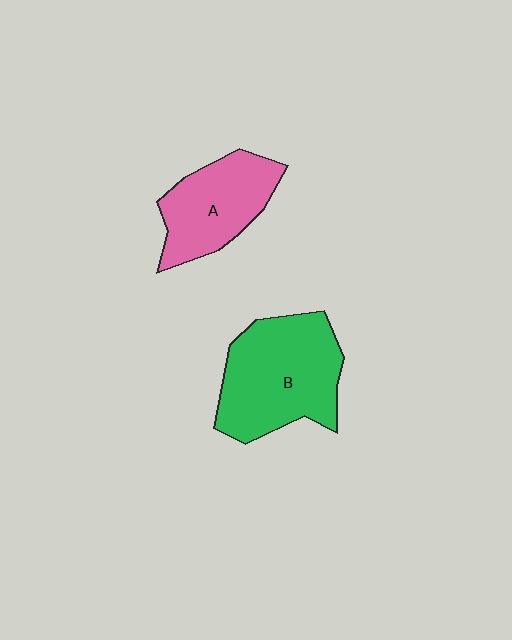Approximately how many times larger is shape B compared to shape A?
Approximately 1.4 times.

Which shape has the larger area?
Shape B (green).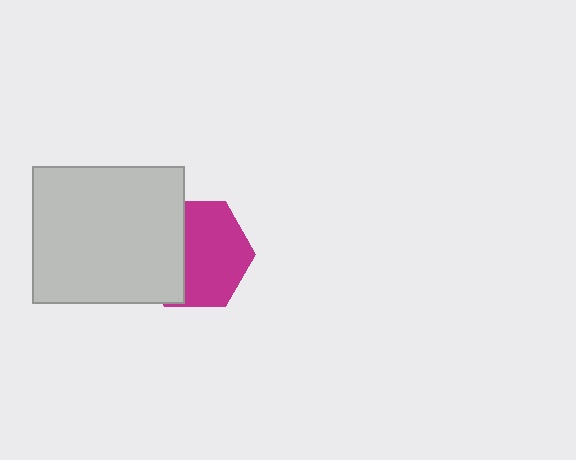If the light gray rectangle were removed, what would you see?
You would see the complete magenta hexagon.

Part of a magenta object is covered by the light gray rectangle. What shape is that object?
It is a hexagon.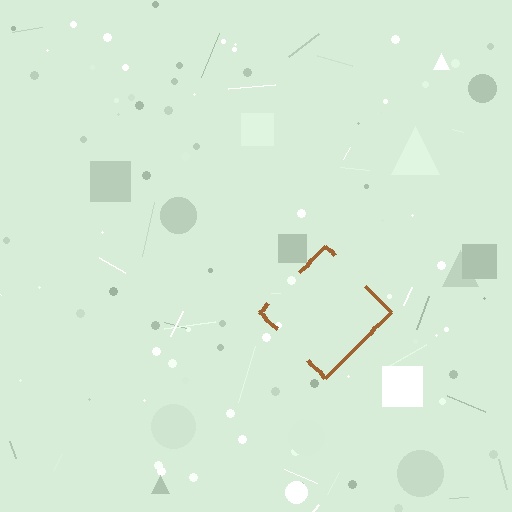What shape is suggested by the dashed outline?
The dashed outline suggests a diamond.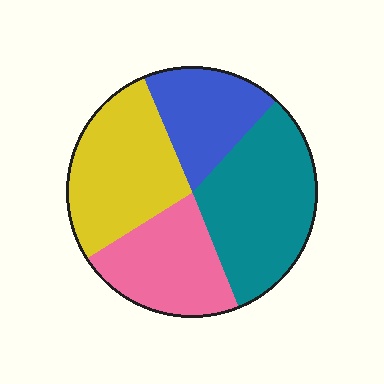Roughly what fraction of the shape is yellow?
Yellow covers about 30% of the shape.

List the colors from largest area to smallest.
From largest to smallest: teal, yellow, pink, blue.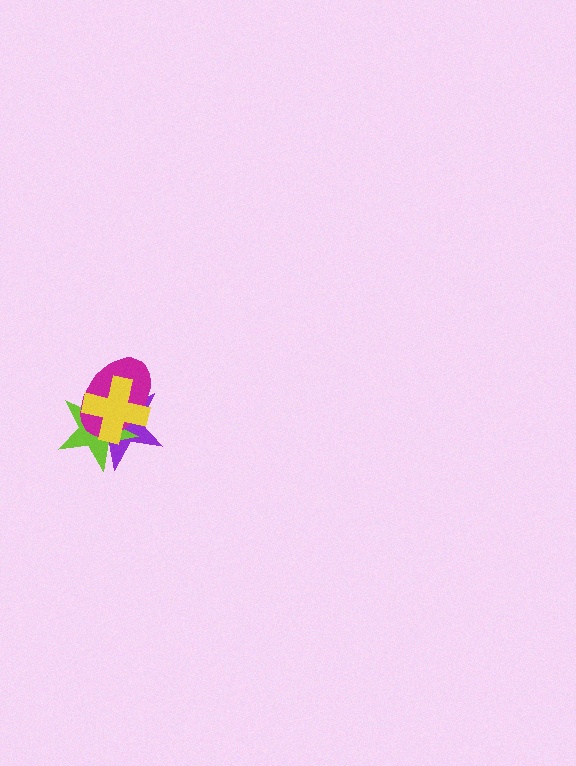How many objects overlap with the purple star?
3 objects overlap with the purple star.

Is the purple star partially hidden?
Yes, it is partially covered by another shape.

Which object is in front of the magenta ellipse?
The yellow cross is in front of the magenta ellipse.